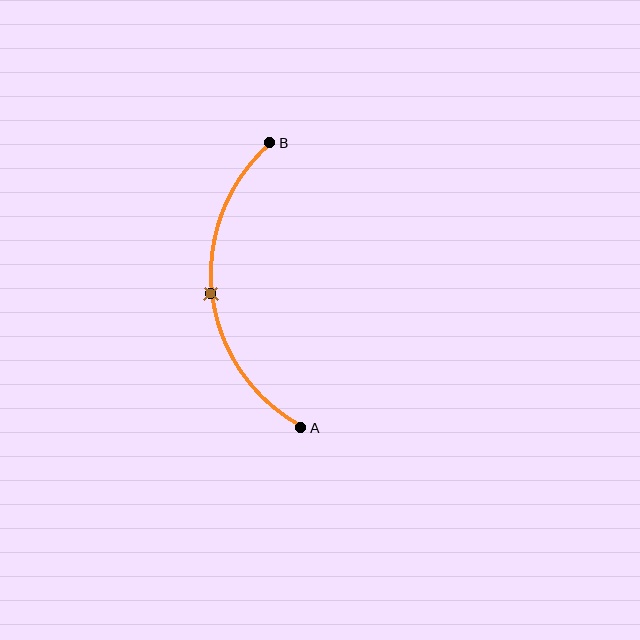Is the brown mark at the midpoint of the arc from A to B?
Yes. The brown mark lies on the arc at equal arc-length from both A and B — it is the arc midpoint.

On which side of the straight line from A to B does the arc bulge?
The arc bulges to the left of the straight line connecting A and B.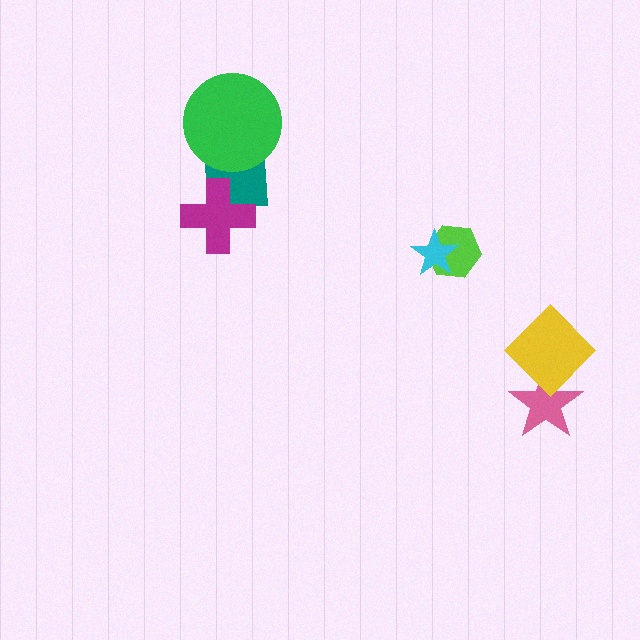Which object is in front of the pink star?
The yellow diamond is in front of the pink star.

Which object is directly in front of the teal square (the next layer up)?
The green circle is directly in front of the teal square.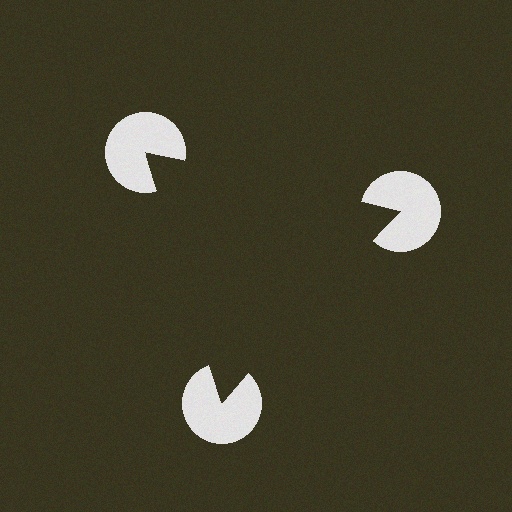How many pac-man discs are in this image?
There are 3 — one at each vertex of the illusory triangle.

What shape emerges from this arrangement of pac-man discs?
An illusory triangle — its edges are inferred from the aligned wedge cuts in the pac-man discs, not physically drawn.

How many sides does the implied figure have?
3 sides.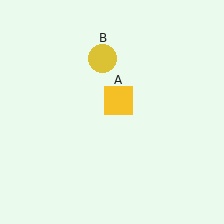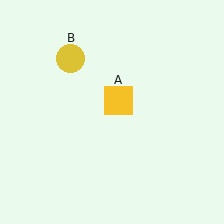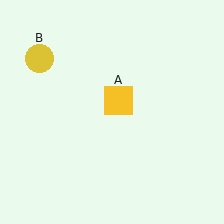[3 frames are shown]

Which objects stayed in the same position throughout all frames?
Yellow square (object A) remained stationary.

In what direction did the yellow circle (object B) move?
The yellow circle (object B) moved left.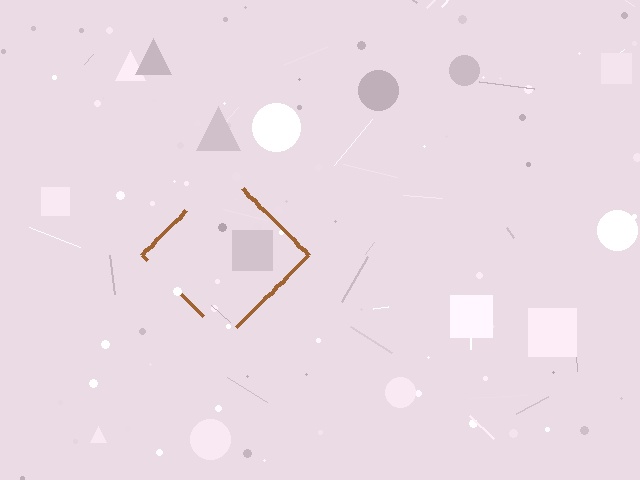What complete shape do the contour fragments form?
The contour fragments form a diamond.